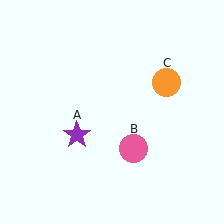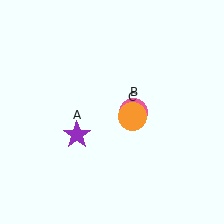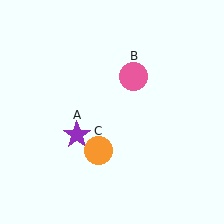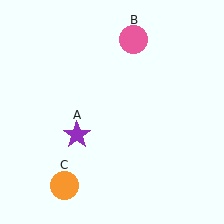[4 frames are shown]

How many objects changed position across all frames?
2 objects changed position: pink circle (object B), orange circle (object C).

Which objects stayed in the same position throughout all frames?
Purple star (object A) remained stationary.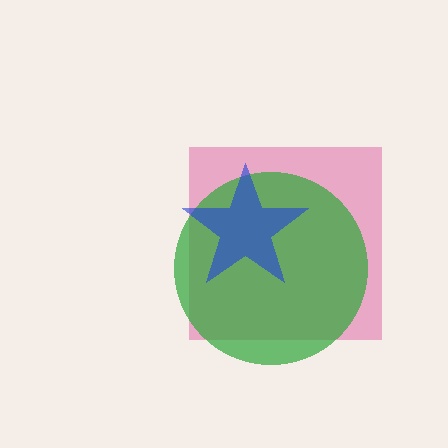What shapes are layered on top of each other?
The layered shapes are: a pink square, a green circle, a blue star.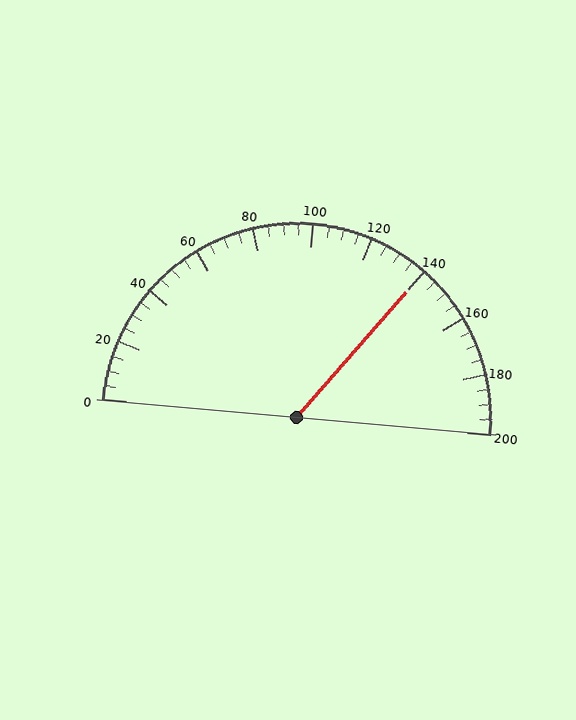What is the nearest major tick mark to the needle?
The nearest major tick mark is 140.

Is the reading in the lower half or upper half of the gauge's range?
The reading is in the upper half of the range (0 to 200).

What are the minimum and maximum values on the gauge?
The gauge ranges from 0 to 200.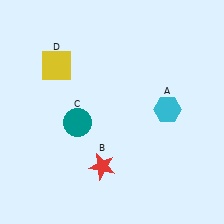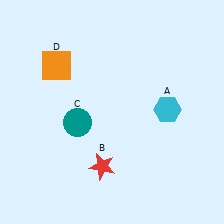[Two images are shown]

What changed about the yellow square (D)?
In Image 1, D is yellow. In Image 2, it changed to orange.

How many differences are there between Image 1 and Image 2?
There is 1 difference between the two images.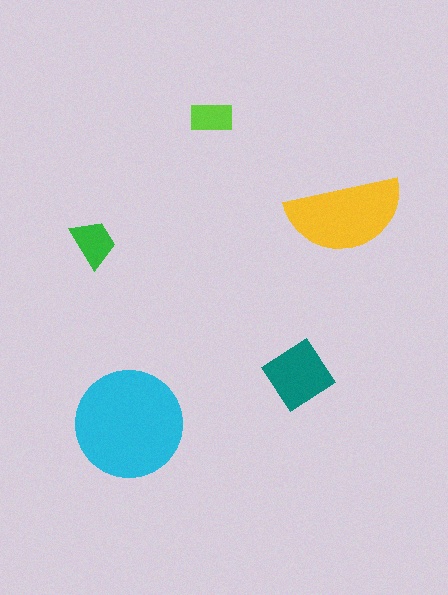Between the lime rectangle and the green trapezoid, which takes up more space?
The green trapezoid.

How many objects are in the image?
There are 5 objects in the image.